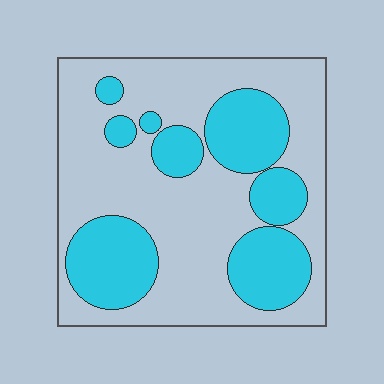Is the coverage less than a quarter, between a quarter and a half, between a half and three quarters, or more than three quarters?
Between a quarter and a half.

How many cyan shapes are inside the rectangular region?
8.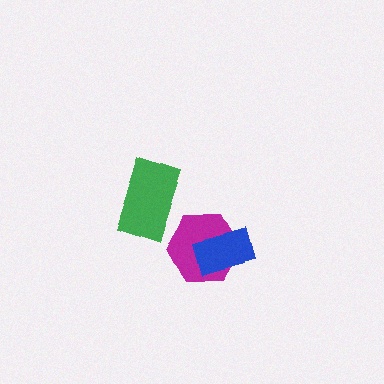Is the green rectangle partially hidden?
No, no other shape covers it.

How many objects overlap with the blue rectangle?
1 object overlaps with the blue rectangle.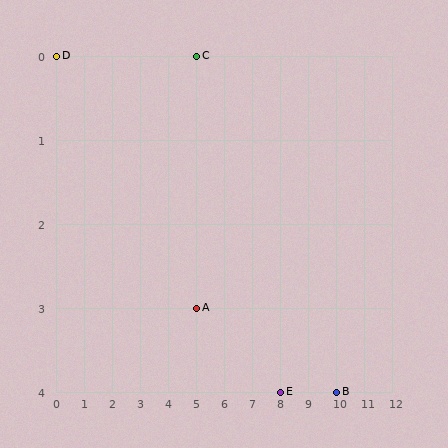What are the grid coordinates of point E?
Point E is at grid coordinates (8, 4).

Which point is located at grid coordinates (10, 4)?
Point B is at (10, 4).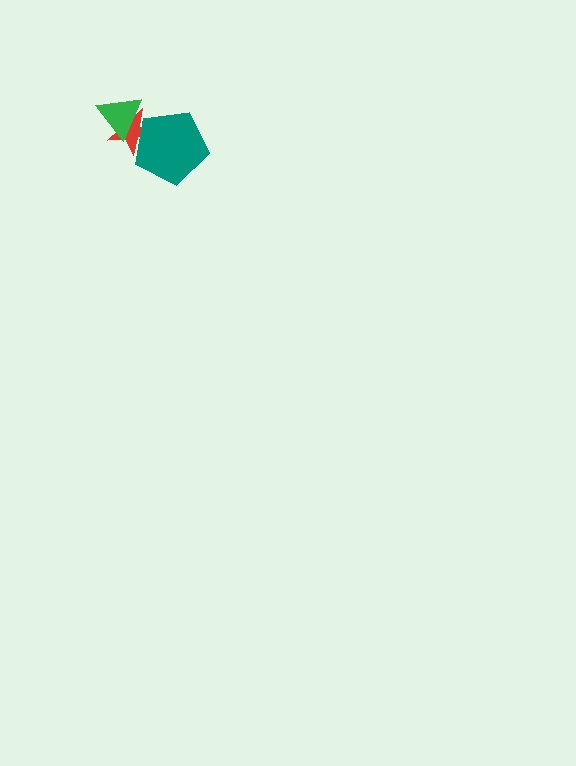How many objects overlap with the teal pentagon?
1 object overlaps with the teal pentagon.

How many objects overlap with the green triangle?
1 object overlaps with the green triangle.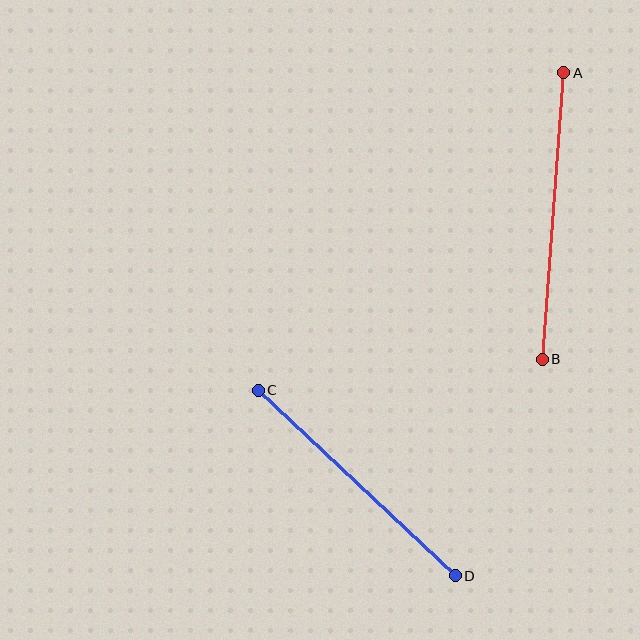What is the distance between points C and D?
The distance is approximately 271 pixels.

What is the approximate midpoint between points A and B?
The midpoint is at approximately (553, 216) pixels.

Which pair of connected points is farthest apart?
Points A and B are farthest apart.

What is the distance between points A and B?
The distance is approximately 288 pixels.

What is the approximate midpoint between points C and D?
The midpoint is at approximately (357, 483) pixels.